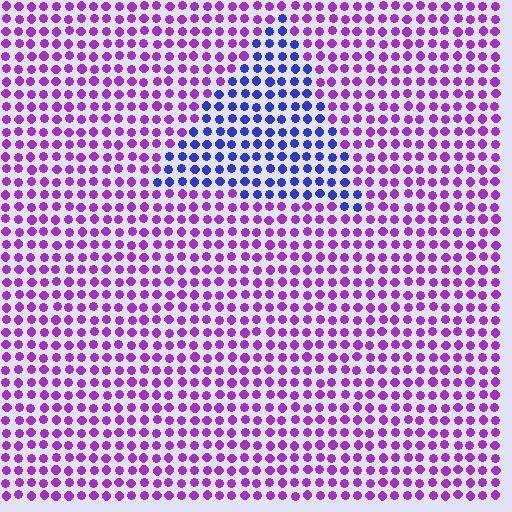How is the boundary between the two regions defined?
The boundary is defined purely by a slight shift in hue (about 51 degrees). Spacing, size, and orientation are identical on both sides.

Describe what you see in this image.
The image is filled with small purple elements in a uniform arrangement. A triangle-shaped region is visible where the elements are tinted to a slightly different hue, forming a subtle color boundary.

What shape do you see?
I see a triangle.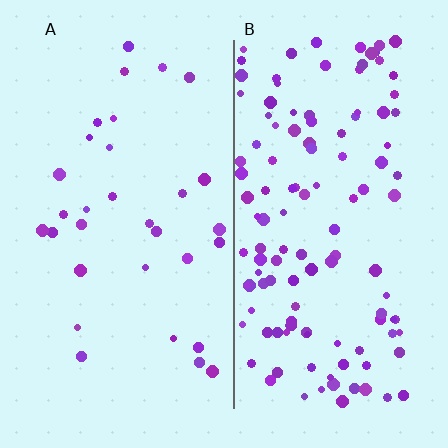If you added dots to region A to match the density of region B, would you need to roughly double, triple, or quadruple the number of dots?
Approximately quadruple.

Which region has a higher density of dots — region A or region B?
B (the right).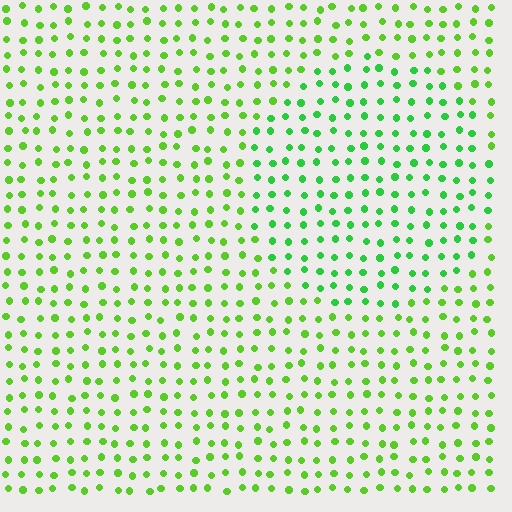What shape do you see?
I see a circle.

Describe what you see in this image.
The image is filled with small lime elements in a uniform arrangement. A circle-shaped region is visible where the elements are tinted to a slightly different hue, forming a subtle color boundary.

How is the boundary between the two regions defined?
The boundary is defined purely by a slight shift in hue (about 26 degrees). Spacing, size, and orientation are identical on both sides.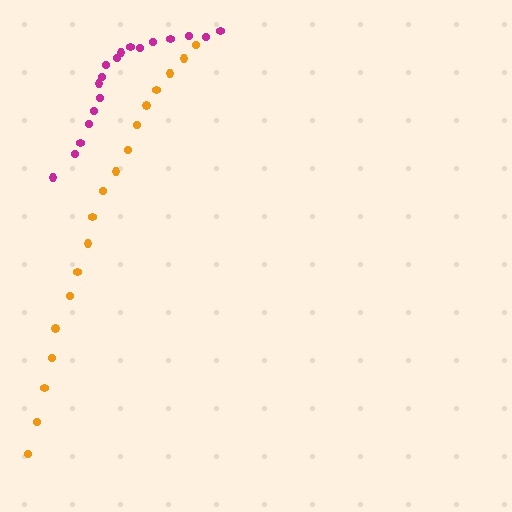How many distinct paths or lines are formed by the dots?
There are 2 distinct paths.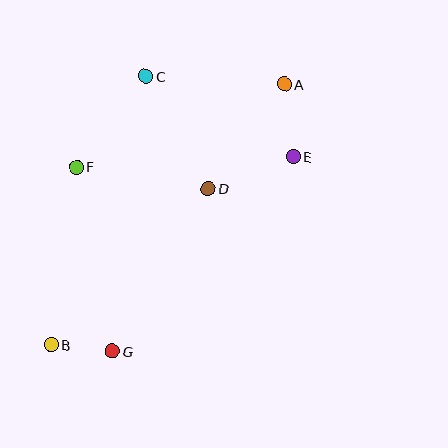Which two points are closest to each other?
Points B and G are closest to each other.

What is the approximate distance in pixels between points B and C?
The distance between B and C is approximately 285 pixels.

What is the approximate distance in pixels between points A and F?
The distance between A and F is approximately 224 pixels.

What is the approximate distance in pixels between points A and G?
The distance between A and G is approximately 318 pixels.